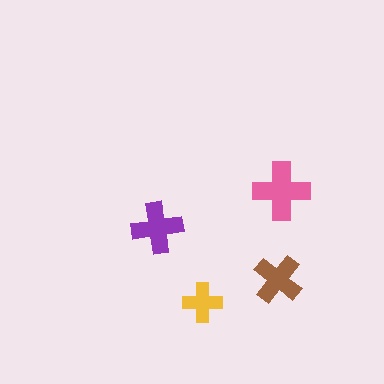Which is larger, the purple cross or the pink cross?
The pink one.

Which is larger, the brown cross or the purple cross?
The purple one.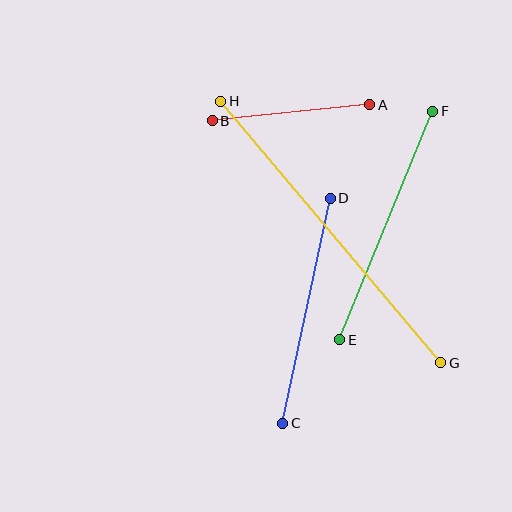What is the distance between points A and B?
The distance is approximately 158 pixels.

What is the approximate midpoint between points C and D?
The midpoint is at approximately (307, 311) pixels.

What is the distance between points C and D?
The distance is approximately 230 pixels.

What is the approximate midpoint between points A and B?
The midpoint is at approximately (291, 113) pixels.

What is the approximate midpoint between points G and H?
The midpoint is at approximately (331, 232) pixels.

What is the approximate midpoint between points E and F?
The midpoint is at approximately (386, 226) pixels.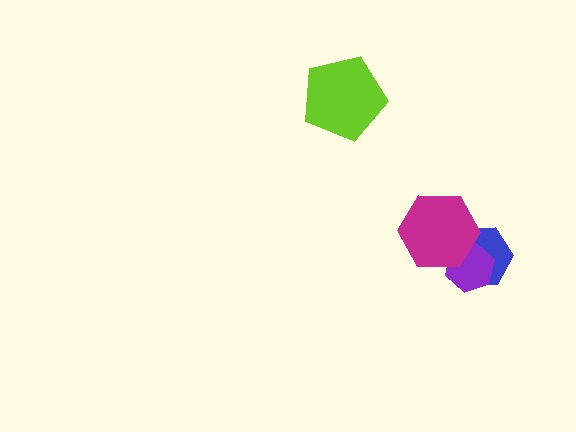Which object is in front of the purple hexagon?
The magenta hexagon is in front of the purple hexagon.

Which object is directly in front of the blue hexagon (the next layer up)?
The purple hexagon is directly in front of the blue hexagon.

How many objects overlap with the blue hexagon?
2 objects overlap with the blue hexagon.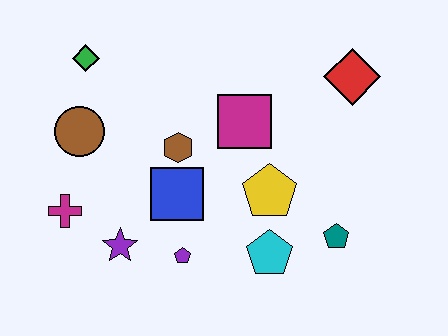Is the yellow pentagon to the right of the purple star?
Yes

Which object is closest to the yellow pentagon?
The cyan pentagon is closest to the yellow pentagon.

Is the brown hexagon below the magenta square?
Yes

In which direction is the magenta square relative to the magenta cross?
The magenta square is to the right of the magenta cross.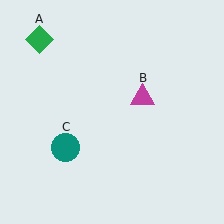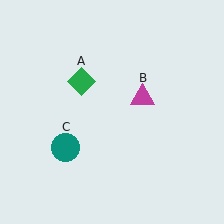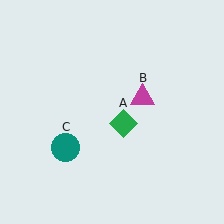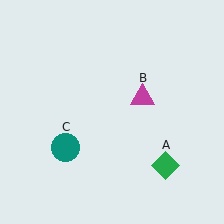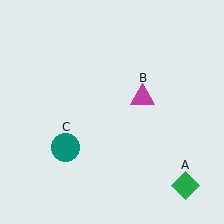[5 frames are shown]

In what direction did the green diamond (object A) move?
The green diamond (object A) moved down and to the right.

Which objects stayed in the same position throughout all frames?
Magenta triangle (object B) and teal circle (object C) remained stationary.